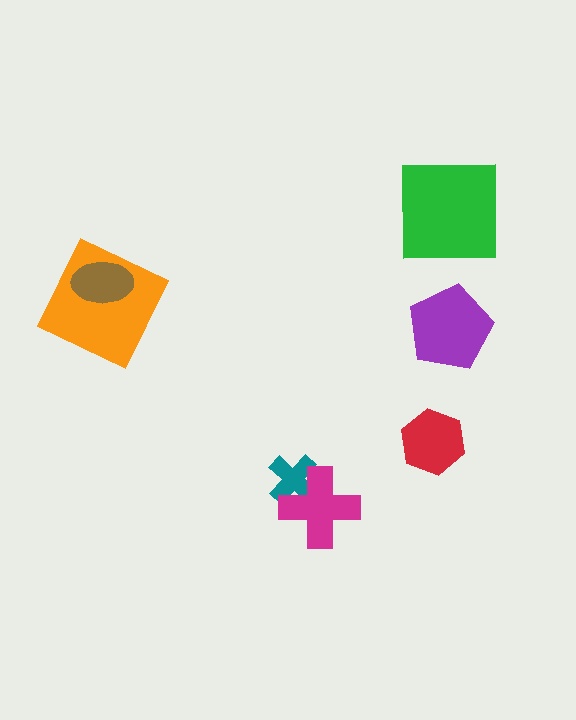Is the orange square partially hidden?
Yes, it is partially covered by another shape.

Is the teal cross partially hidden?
Yes, it is partially covered by another shape.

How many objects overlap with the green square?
0 objects overlap with the green square.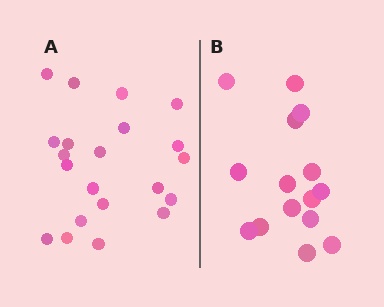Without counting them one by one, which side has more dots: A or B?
Region A (the left region) has more dots.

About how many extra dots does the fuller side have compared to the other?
Region A has about 6 more dots than region B.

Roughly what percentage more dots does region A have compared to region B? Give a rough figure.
About 40% more.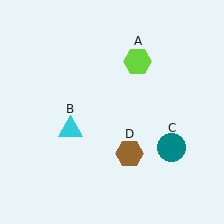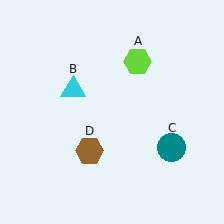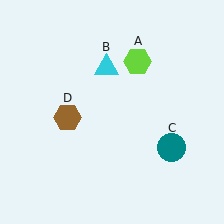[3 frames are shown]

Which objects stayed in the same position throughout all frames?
Lime hexagon (object A) and teal circle (object C) remained stationary.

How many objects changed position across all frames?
2 objects changed position: cyan triangle (object B), brown hexagon (object D).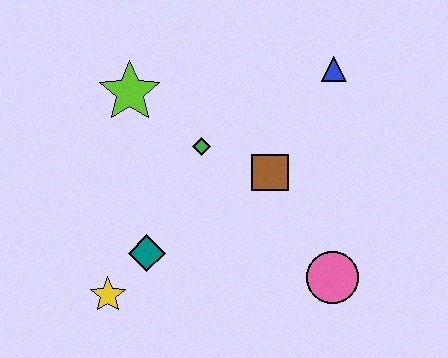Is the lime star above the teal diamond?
Yes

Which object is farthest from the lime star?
The pink circle is farthest from the lime star.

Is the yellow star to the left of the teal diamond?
Yes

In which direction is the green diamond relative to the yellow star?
The green diamond is above the yellow star.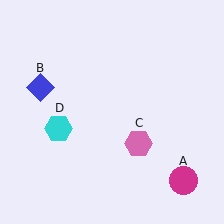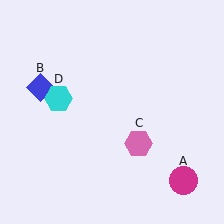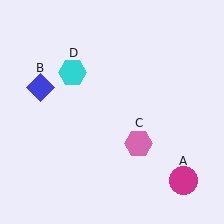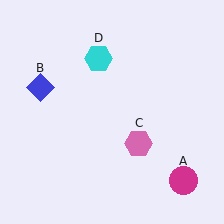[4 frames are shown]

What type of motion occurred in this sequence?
The cyan hexagon (object D) rotated clockwise around the center of the scene.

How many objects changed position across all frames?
1 object changed position: cyan hexagon (object D).